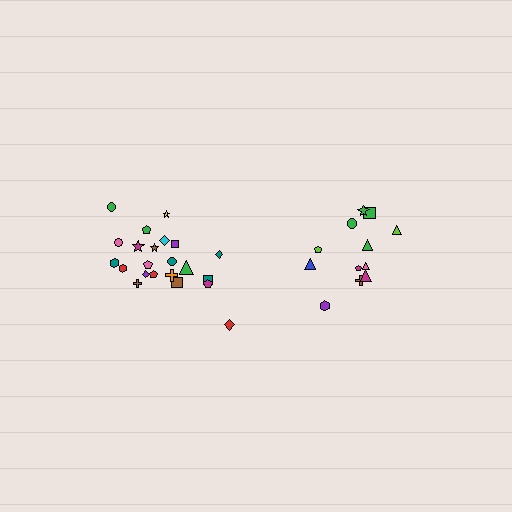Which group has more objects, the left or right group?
The left group.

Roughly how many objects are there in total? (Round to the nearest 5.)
Roughly 35 objects in total.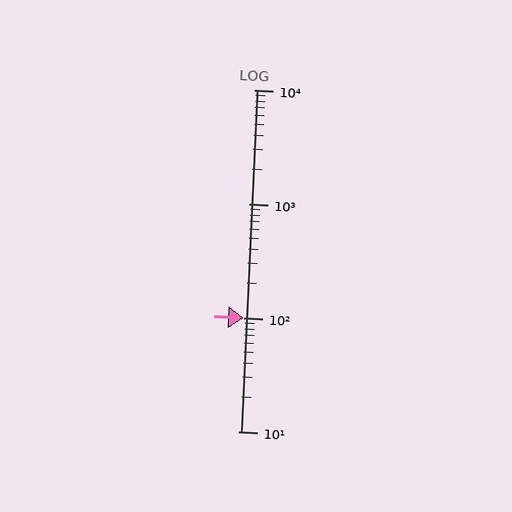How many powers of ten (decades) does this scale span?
The scale spans 3 decades, from 10 to 10000.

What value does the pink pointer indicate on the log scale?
The pointer indicates approximately 100.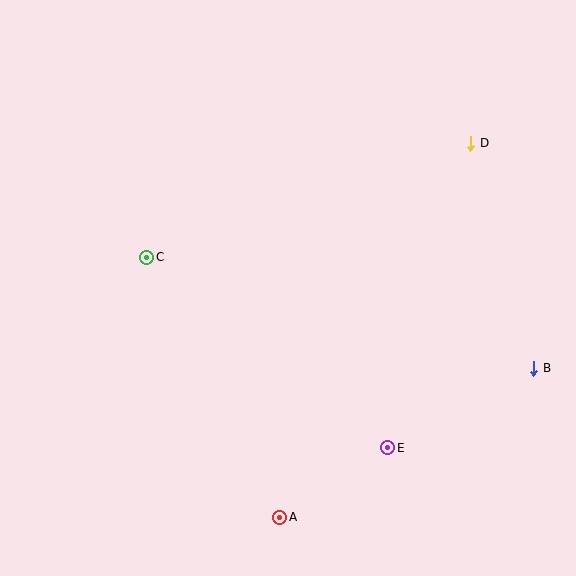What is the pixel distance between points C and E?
The distance between C and E is 307 pixels.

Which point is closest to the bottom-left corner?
Point A is closest to the bottom-left corner.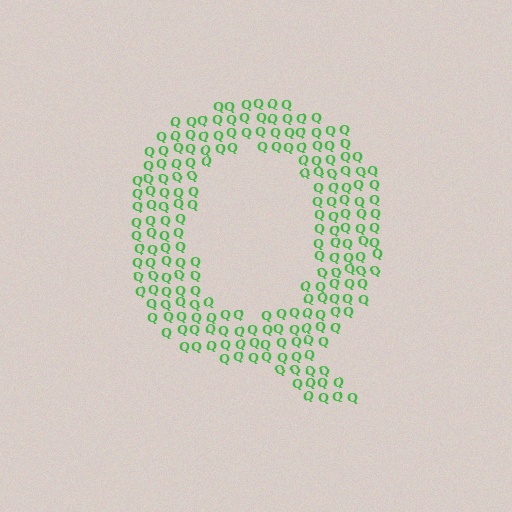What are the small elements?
The small elements are letter Q's.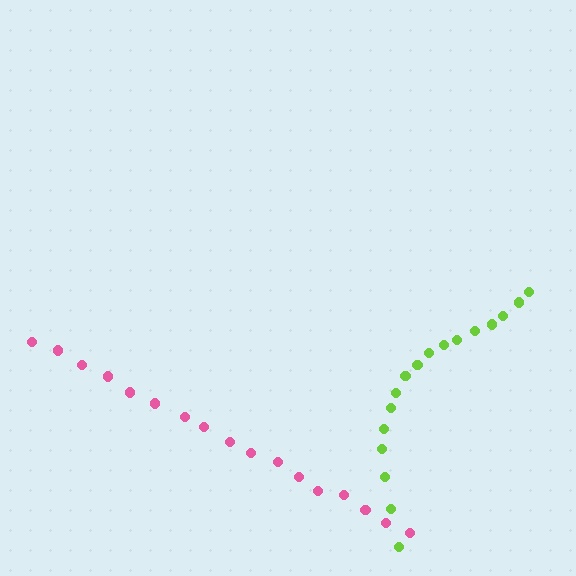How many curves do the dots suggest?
There are 2 distinct paths.